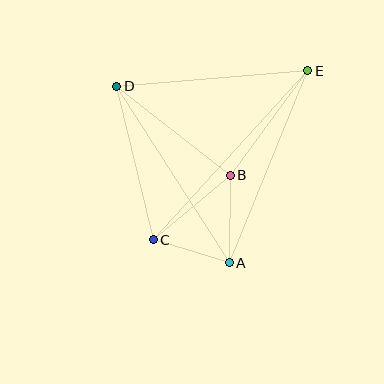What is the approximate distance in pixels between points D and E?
The distance between D and E is approximately 192 pixels.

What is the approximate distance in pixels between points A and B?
The distance between A and B is approximately 87 pixels.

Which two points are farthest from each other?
Points C and E are farthest from each other.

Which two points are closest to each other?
Points A and C are closest to each other.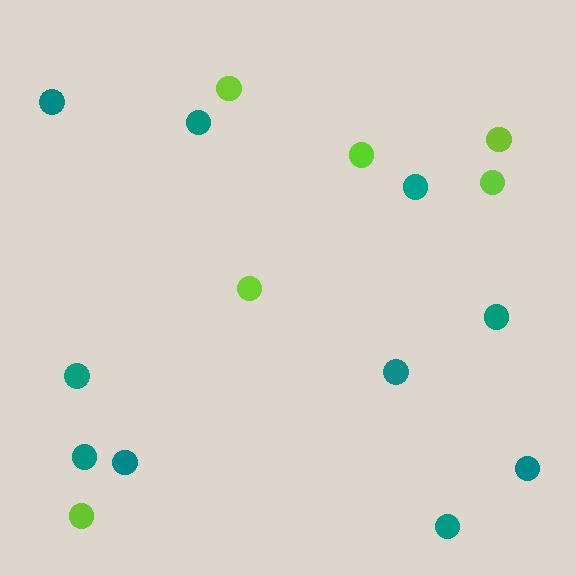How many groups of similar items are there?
There are 2 groups: one group of lime circles (6) and one group of teal circles (10).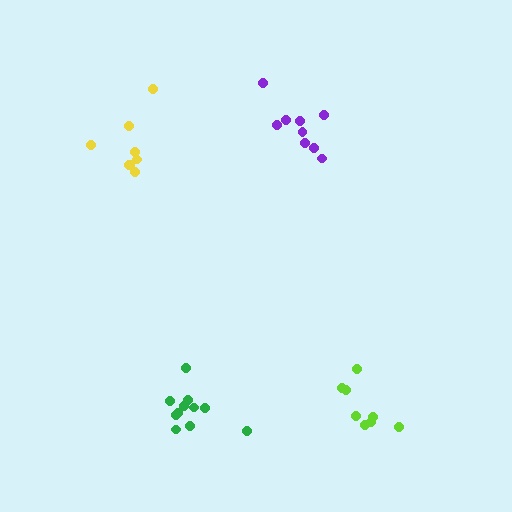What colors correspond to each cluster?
The clusters are colored: green, purple, lime, yellow.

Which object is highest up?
The purple cluster is topmost.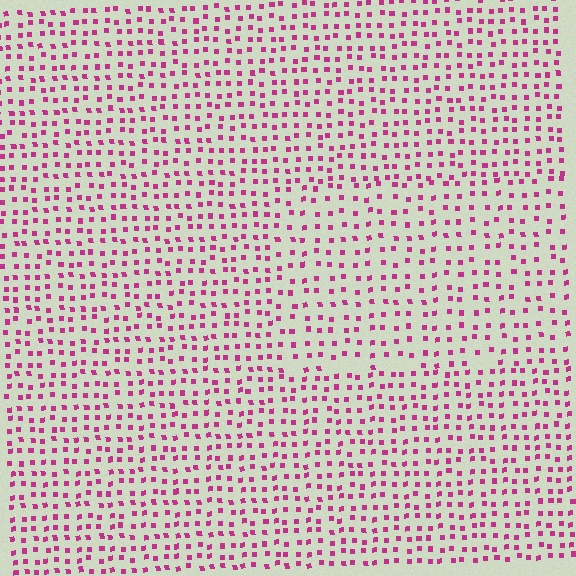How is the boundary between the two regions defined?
The boundary is defined by a change in element density (approximately 1.4x ratio). All elements are the same color, size, and shape.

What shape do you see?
I see a rectangle.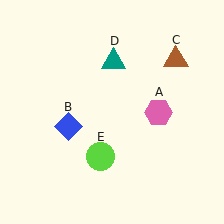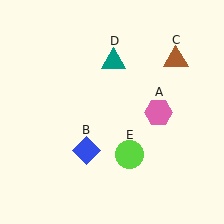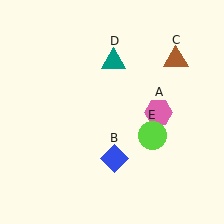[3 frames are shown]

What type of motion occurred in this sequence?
The blue diamond (object B), lime circle (object E) rotated counterclockwise around the center of the scene.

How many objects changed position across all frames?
2 objects changed position: blue diamond (object B), lime circle (object E).